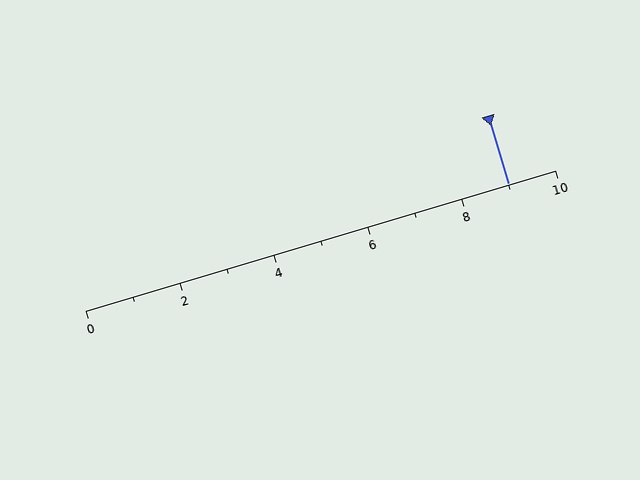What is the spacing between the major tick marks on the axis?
The major ticks are spaced 2 apart.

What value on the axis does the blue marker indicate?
The marker indicates approximately 9.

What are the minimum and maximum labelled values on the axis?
The axis runs from 0 to 10.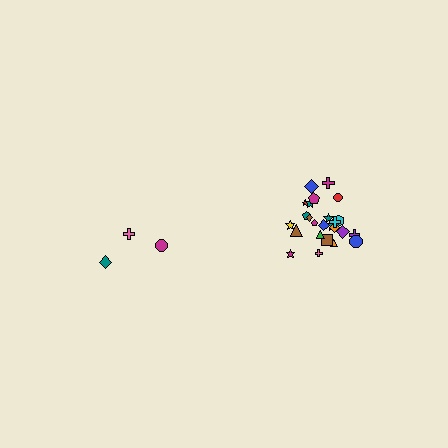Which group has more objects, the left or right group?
The right group.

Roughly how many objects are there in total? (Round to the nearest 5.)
Roughly 30 objects in total.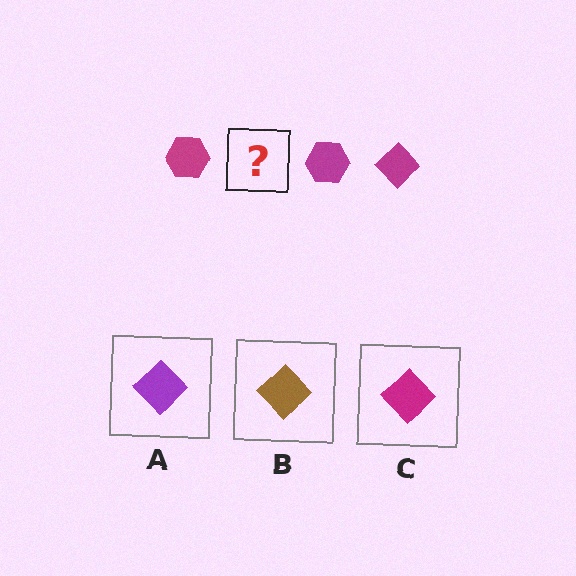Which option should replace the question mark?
Option C.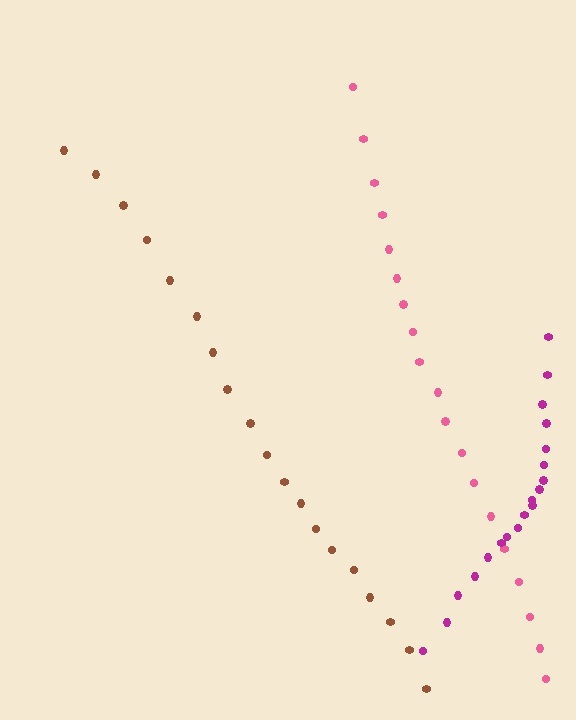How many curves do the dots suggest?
There are 3 distinct paths.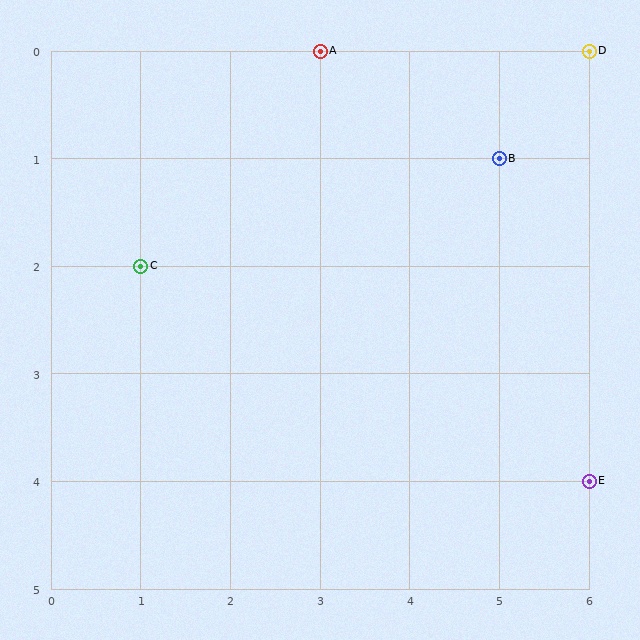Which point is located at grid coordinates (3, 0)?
Point A is at (3, 0).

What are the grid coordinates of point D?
Point D is at grid coordinates (6, 0).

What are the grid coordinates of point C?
Point C is at grid coordinates (1, 2).